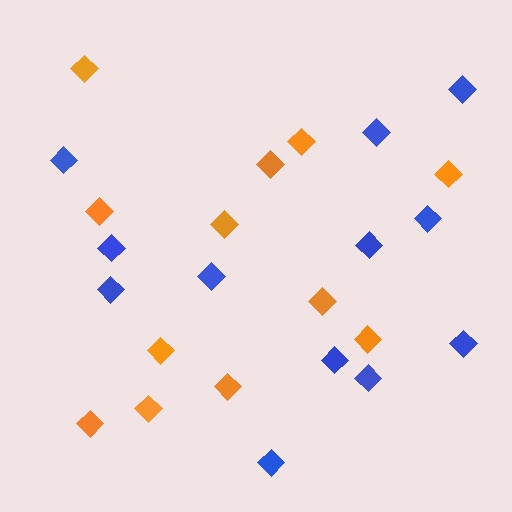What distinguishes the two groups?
There are 2 groups: one group of blue diamonds (12) and one group of orange diamonds (12).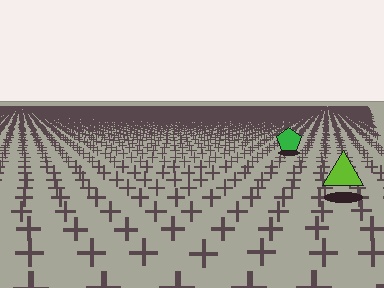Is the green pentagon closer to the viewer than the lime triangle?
No. The lime triangle is closer — you can tell from the texture gradient: the ground texture is coarser near it.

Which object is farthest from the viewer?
The green pentagon is farthest from the viewer. It appears smaller and the ground texture around it is denser.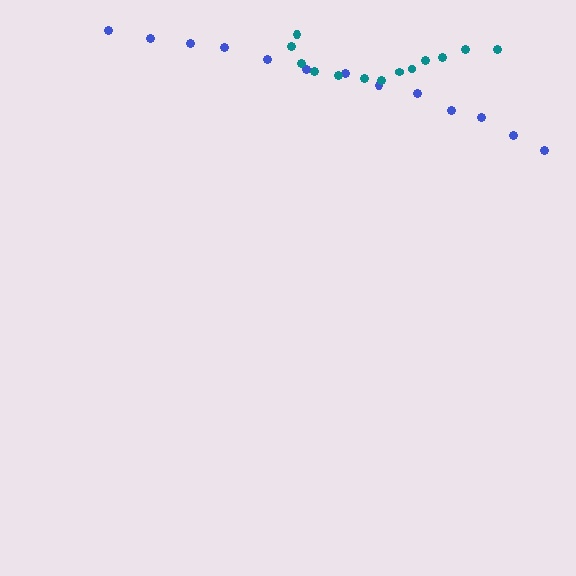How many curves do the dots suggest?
There are 2 distinct paths.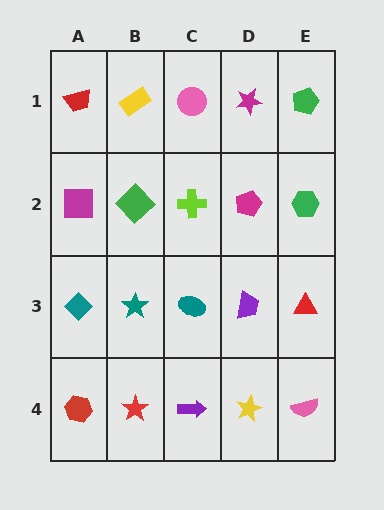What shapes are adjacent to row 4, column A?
A teal diamond (row 3, column A), a red star (row 4, column B).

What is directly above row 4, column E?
A red triangle.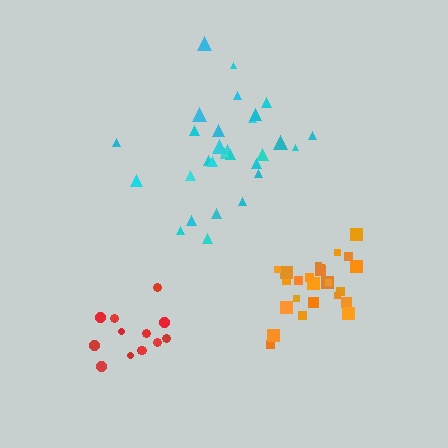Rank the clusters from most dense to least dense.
orange, red, cyan.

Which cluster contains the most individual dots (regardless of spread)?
Cyan (29).